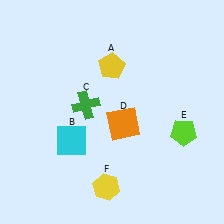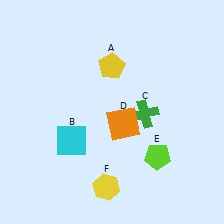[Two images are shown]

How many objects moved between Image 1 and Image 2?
2 objects moved between the two images.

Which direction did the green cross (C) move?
The green cross (C) moved right.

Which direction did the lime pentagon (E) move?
The lime pentagon (E) moved left.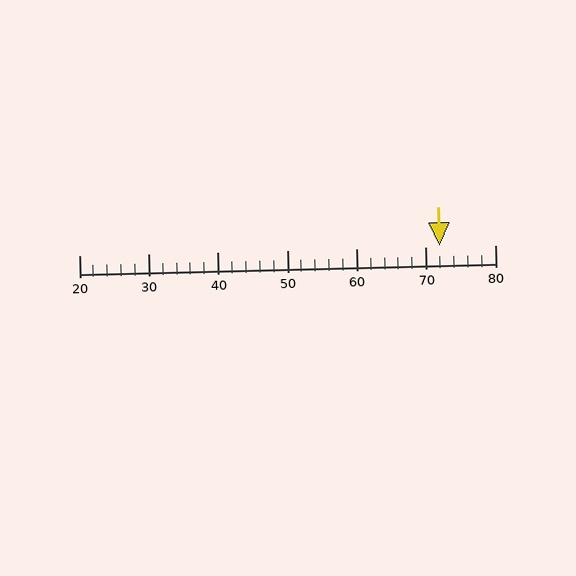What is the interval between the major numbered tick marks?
The major tick marks are spaced 10 units apart.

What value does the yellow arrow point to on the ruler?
The yellow arrow points to approximately 72.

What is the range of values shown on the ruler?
The ruler shows values from 20 to 80.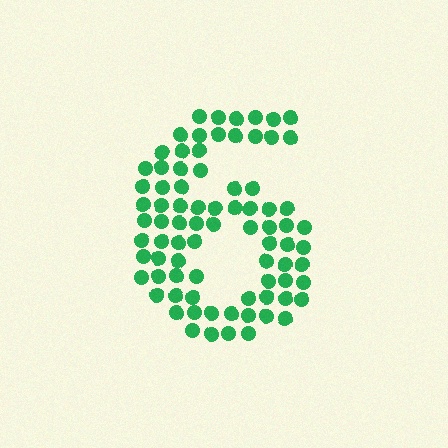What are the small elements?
The small elements are circles.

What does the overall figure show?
The overall figure shows the digit 6.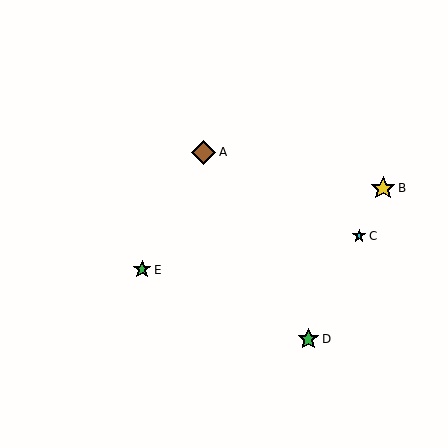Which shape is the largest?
The brown diamond (labeled A) is the largest.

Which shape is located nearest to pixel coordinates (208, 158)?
The brown diamond (labeled A) at (204, 152) is nearest to that location.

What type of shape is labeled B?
Shape B is a yellow star.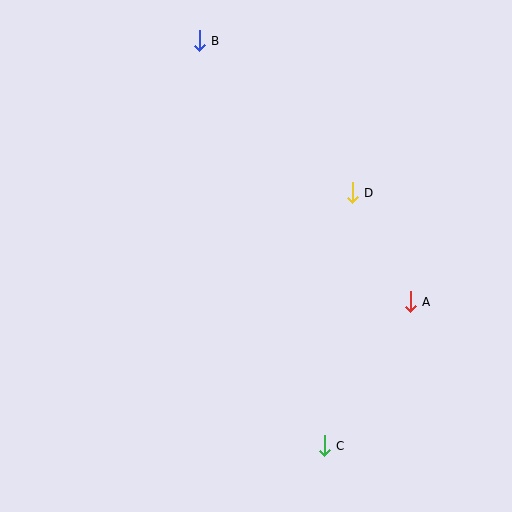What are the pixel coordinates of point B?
Point B is at (199, 41).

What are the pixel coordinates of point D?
Point D is at (352, 193).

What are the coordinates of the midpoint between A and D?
The midpoint between A and D is at (381, 247).